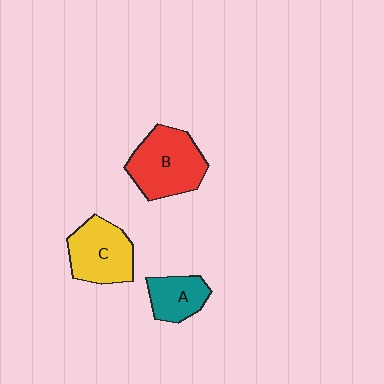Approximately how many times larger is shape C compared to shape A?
Approximately 1.5 times.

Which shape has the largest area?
Shape B (red).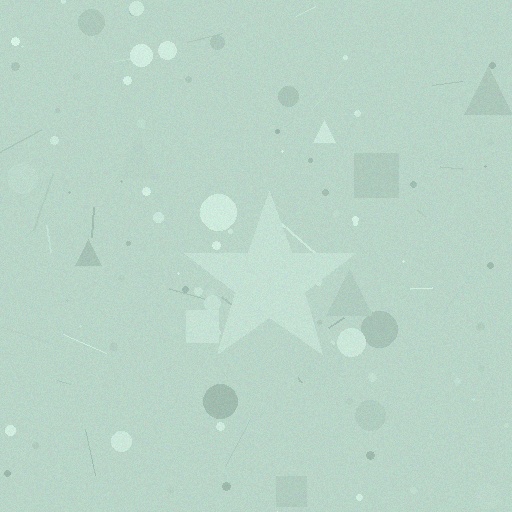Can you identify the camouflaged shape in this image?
The camouflaged shape is a star.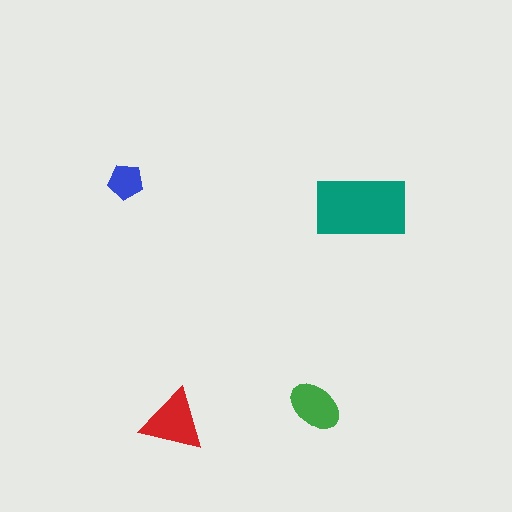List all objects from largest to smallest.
The teal rectangle, the red triangle, the green ellipse, the blue pentagon.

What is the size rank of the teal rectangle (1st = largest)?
1st.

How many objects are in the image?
There are 4 objects in the image.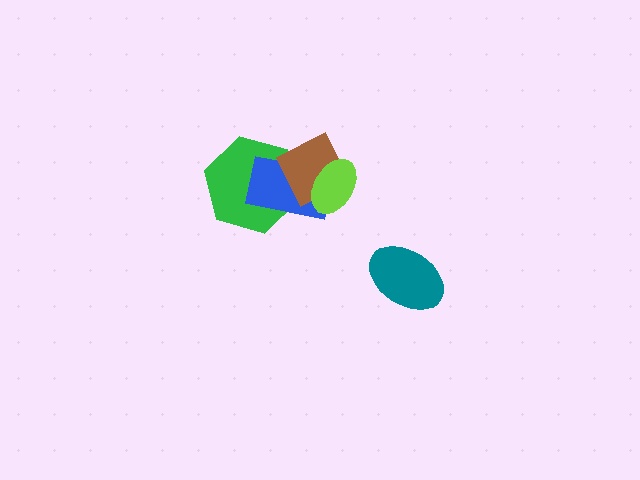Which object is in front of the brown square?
The lime ellipse is in front of the brown square.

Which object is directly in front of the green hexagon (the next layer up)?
The blue rectangle is directly in front of the green hexagon.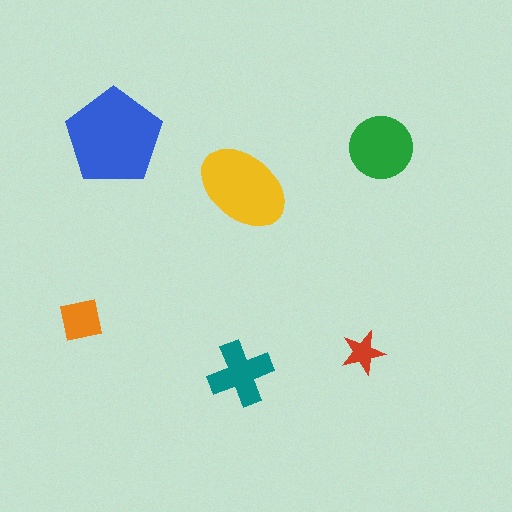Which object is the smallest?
The red star.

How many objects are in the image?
There are 6 objects in the image.